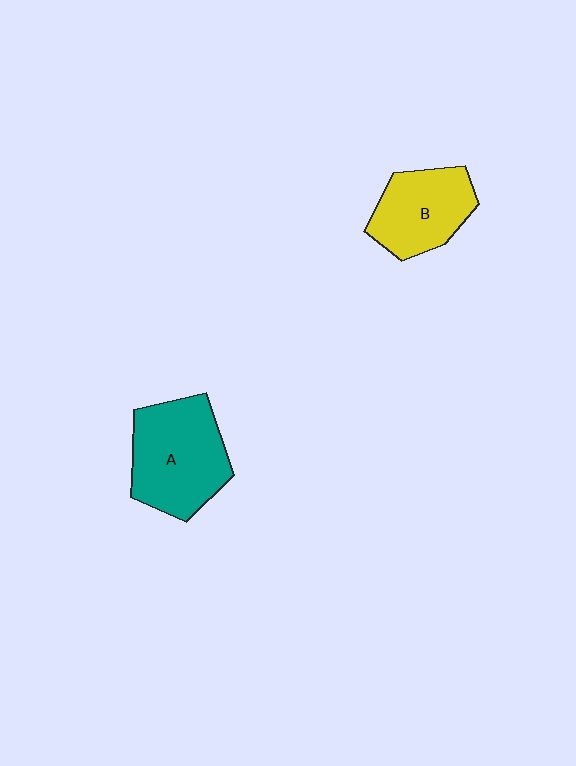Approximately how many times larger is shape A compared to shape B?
Approximately 1.3 times.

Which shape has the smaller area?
Shape B (yellow).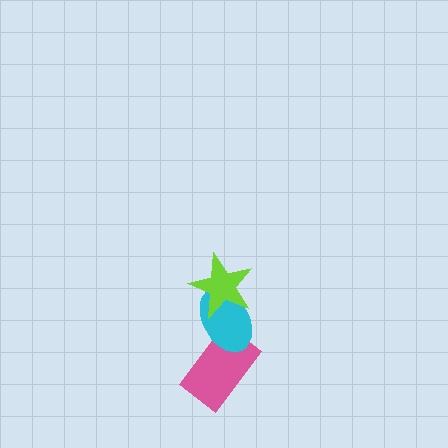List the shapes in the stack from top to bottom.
From top to bottom: the lime star, the cyan ellipse, the pink rectangle.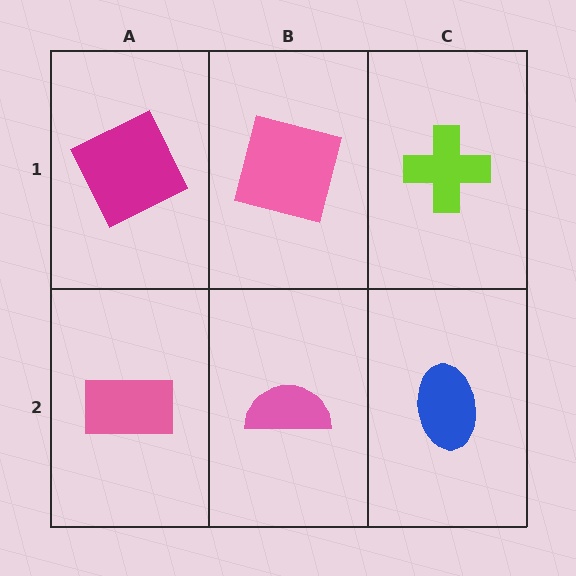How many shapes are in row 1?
3 shapes.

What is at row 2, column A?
A pink rectangle.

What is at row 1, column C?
A lime cross.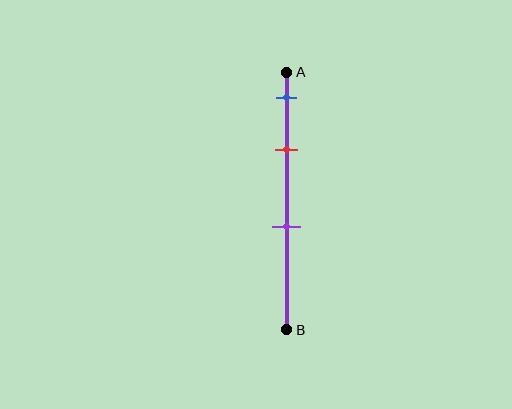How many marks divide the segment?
There are 3 marks dividing the segment.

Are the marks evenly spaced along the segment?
No, the marks are not evenly spaced.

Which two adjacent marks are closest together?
The blue and red marks are the closest adjacent pair.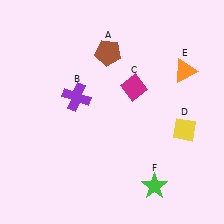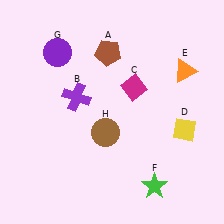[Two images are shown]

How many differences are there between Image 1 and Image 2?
There are 2 differences between the two images.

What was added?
A purple circle (G), a brown circle (H) were added in Image 2.